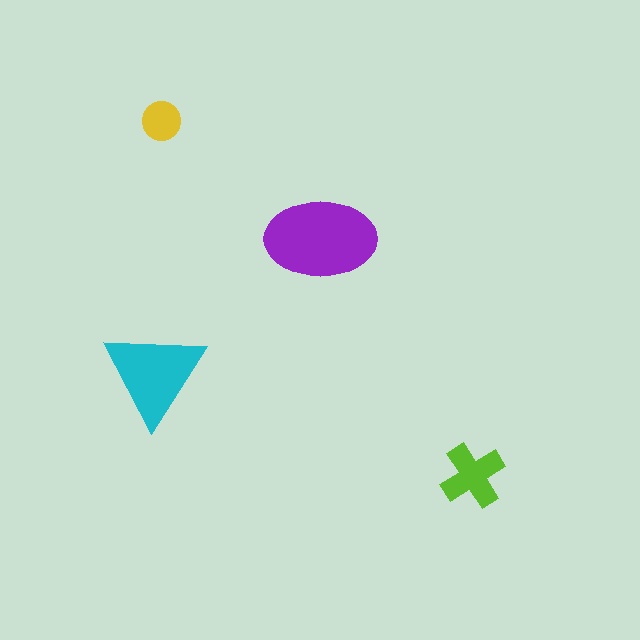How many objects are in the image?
There are 4 objects in the image.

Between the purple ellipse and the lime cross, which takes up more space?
The purple ellipse.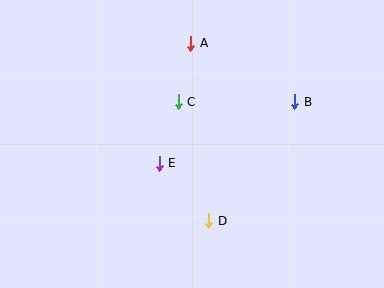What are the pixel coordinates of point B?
Point B is at (295, 102).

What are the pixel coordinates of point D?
Point D is at (208, 221).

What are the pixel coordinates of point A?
Point A is at (191, 43).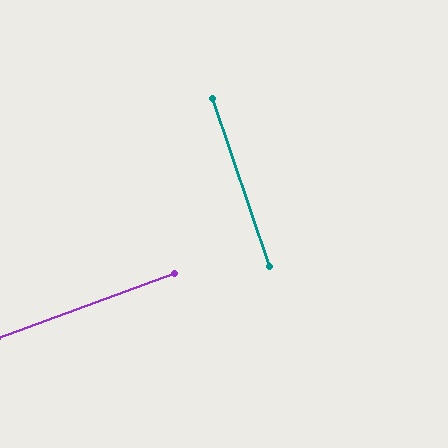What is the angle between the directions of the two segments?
Approximately 89 degrees.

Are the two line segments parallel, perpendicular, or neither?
Perpendicular — they meet at approximately 89°.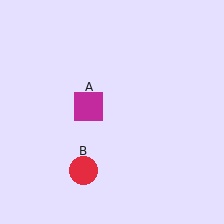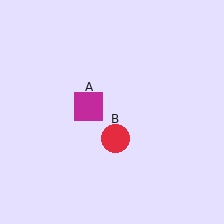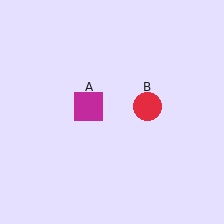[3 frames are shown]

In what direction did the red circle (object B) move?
The red circle (object B) moved up and to the right.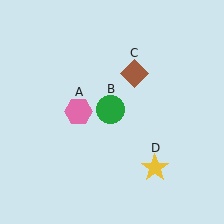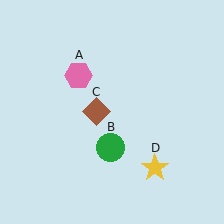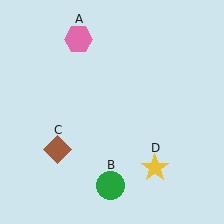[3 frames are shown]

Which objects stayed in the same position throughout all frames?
Yellow star (object D) remained stationary.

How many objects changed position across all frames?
3 objects changed position: pink hexagon (object A), green circle (object B), brown diamond (object C).